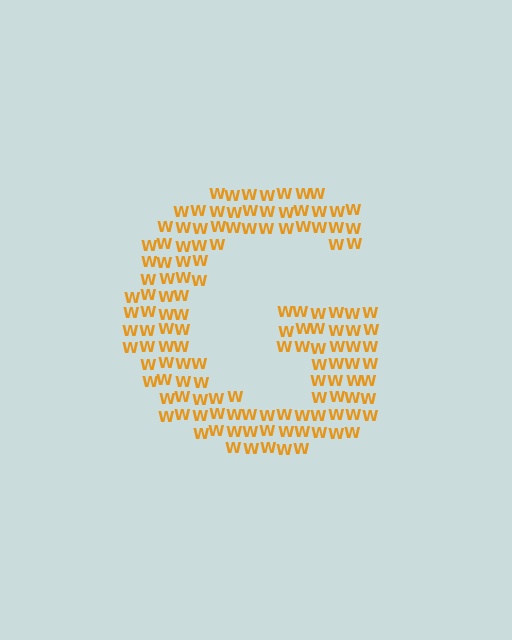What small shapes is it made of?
It is made of small letter W's.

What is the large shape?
The large shape is the letter G.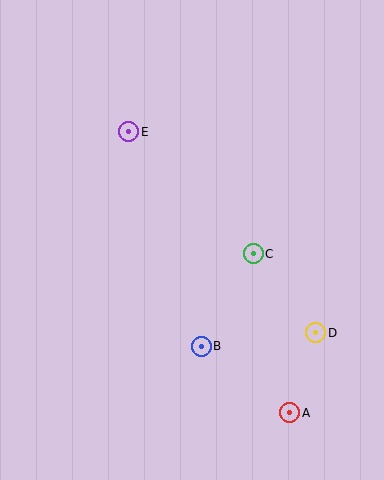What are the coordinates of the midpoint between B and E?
The midpoint between B and E is at (165, 239).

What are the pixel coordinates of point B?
Point B is at (201, 346).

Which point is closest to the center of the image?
Point C at (253, 254) is closest to the center.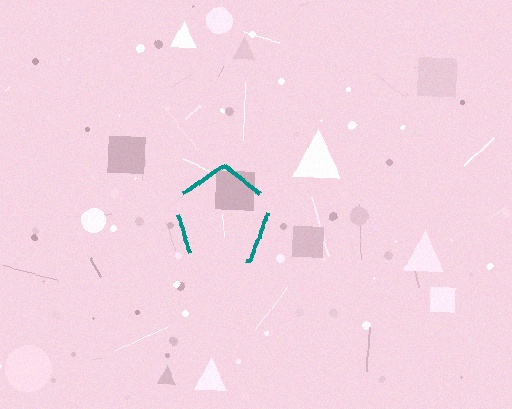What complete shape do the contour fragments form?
The contour fragments form a pentagon.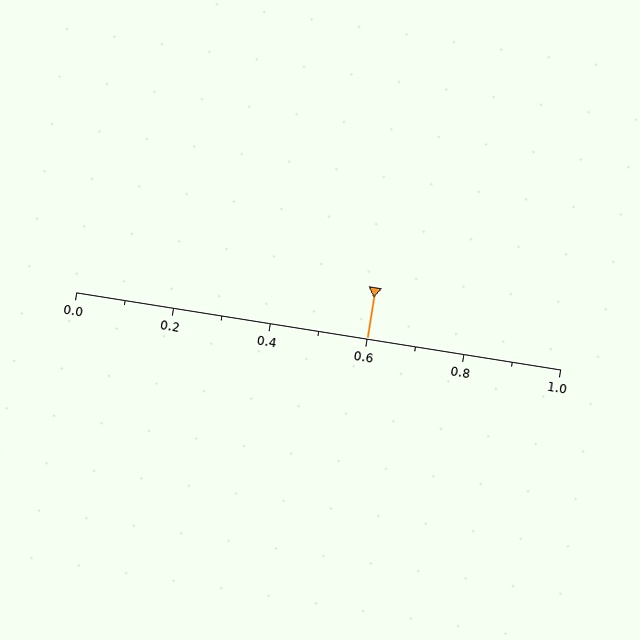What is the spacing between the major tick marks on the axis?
The major ticks are spaced 0.2 apart.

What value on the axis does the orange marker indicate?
The marker indicates approximately 0.6.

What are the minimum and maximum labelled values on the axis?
The axis runs from 0.0 to 1.0.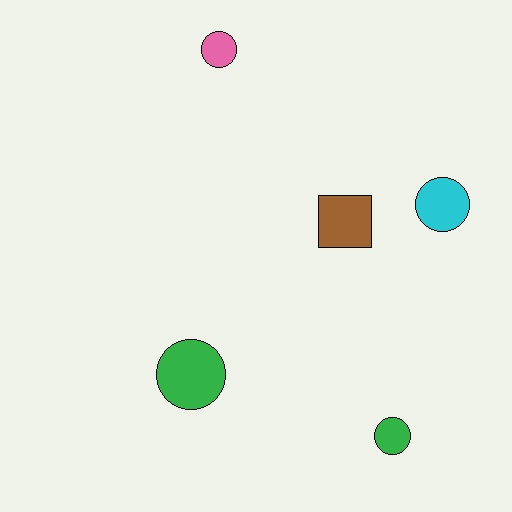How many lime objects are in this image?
There are no lime objects.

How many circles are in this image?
There are 4 circles.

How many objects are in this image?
There are 5 objects.